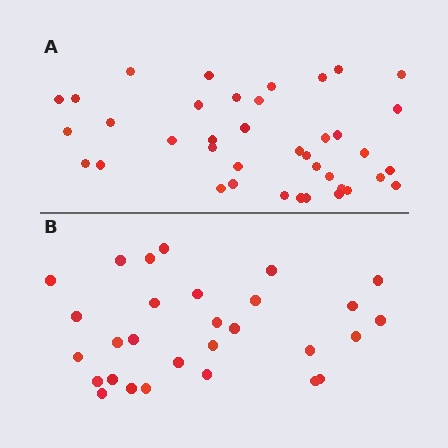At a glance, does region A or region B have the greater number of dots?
Region A (the top region) has more dots.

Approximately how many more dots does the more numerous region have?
Region A has roughly 10 or so more dots than region B.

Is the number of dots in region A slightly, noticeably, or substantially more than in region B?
Region A has noticeably more, but not dramatically so. The ratio is roughly 1.3 to 1.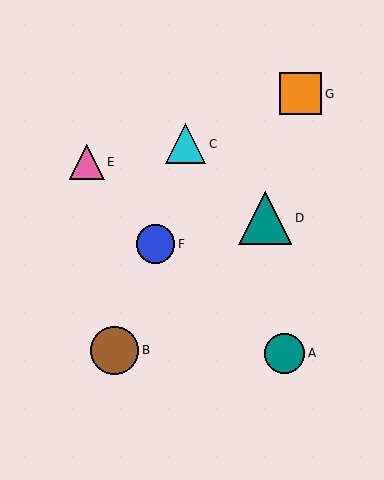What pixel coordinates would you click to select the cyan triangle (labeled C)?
Click at (186, 144) to select the cyan triangle C.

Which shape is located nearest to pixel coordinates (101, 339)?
The brown circle (labeled B) at (115, 350) is nearest to that location.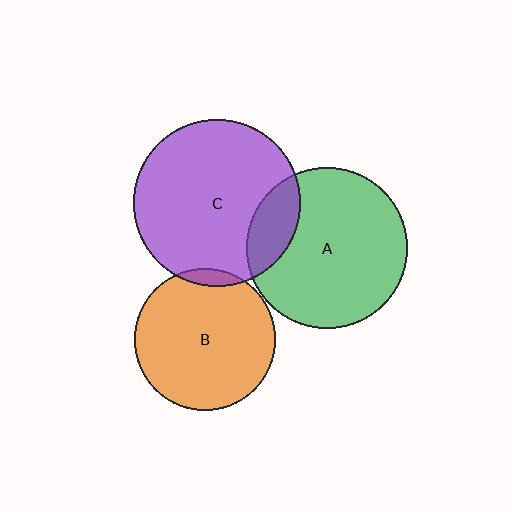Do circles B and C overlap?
Yes.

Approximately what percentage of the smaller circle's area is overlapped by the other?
Approximately 5%.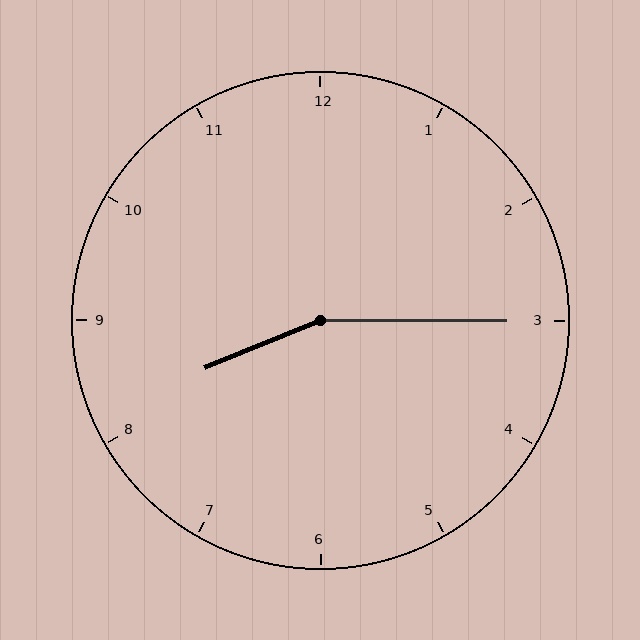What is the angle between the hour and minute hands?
Approximately 158 degrees.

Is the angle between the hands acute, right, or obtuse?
It is obtuse.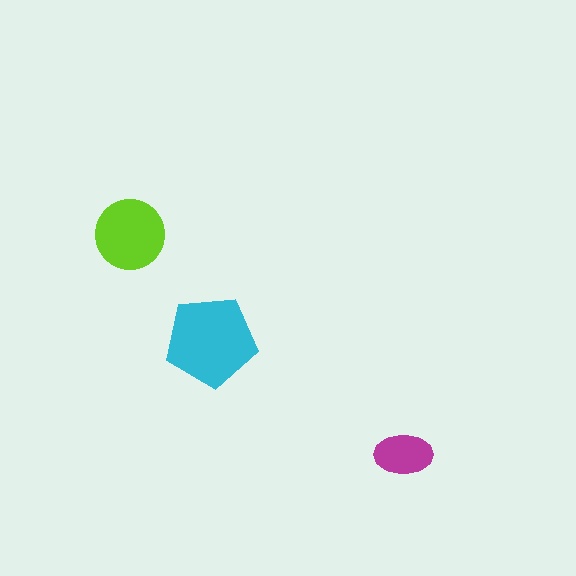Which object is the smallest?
The magenta ellipse.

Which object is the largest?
The cyan pentagon.